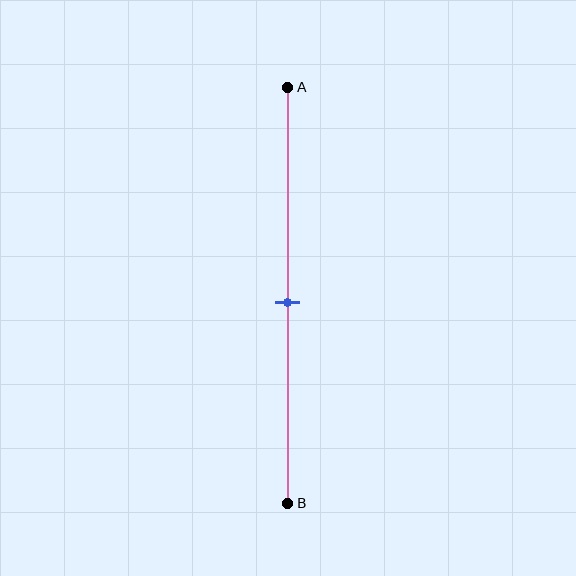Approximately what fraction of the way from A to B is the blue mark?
The blue mark is approximately 50% of the way from A to B.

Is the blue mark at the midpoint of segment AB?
Yes, the mark is approximately at the midpoint.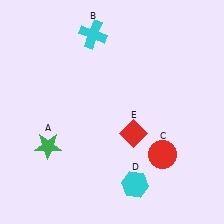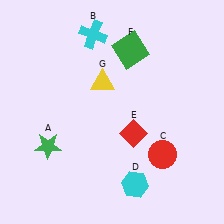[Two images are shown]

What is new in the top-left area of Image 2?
A yellow triangle (G) was added in the top-left area of Image 2.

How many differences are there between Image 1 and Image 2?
There are 2 differences between the two images.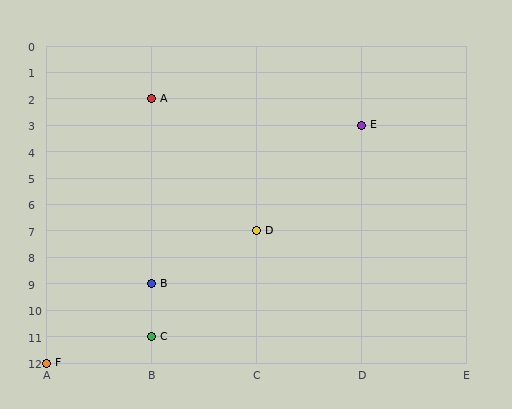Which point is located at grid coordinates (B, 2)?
Point A is at (B, 2).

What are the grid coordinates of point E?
Point E is at grid coordinates (D, 3).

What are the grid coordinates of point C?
Point C is at grid coordinates (B, 11).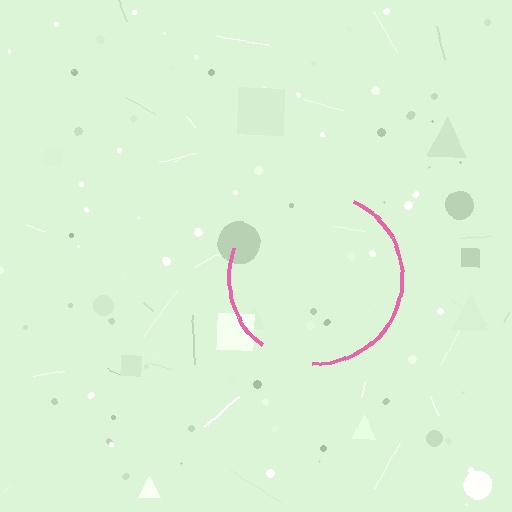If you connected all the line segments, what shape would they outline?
They would outline a circle.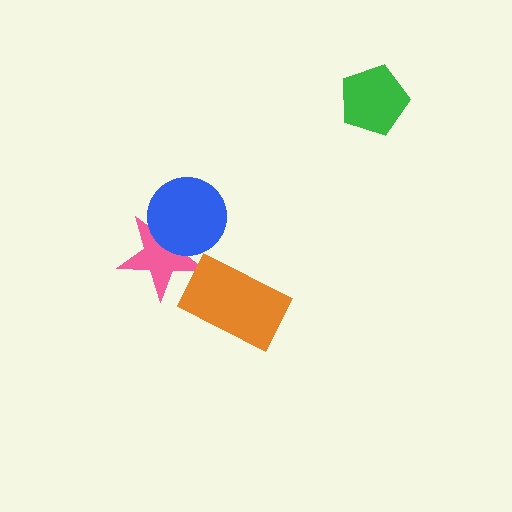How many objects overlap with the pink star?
2 objects overlap with the pink star.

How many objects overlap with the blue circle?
1 object overlaps with the blue circle.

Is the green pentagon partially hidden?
No, no other shape covers it.